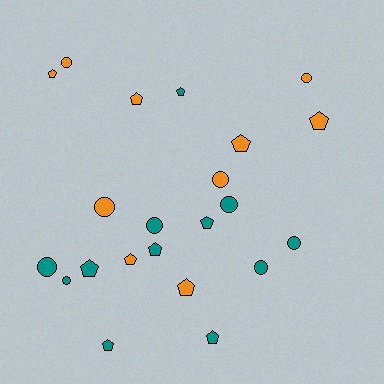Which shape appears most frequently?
Pentagon, with 12 objects.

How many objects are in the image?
There are 22 objects.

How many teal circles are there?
There are 6 teal circles.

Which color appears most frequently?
Teal, with 12 objects.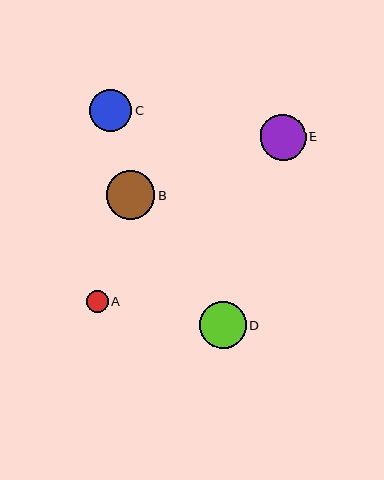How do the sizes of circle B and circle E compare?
Circle B and circle E are approximately the same size.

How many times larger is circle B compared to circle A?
Circle B is approximately 2.3 times the size of circle A.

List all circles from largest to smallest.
From largest to smallest: B, D, E, C, A.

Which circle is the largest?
Circle B is the largest with a size of approximately 48 pixels.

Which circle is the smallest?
Circle A is the smallest with a size of approximately 21 pixels.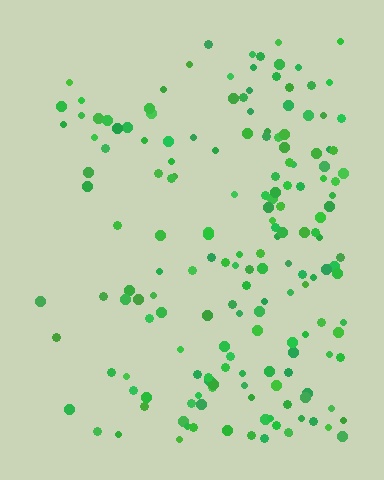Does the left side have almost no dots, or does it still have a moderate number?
Still a moderate number, just noticeably fewer than the right.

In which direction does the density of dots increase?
From left to right, with the right side densest.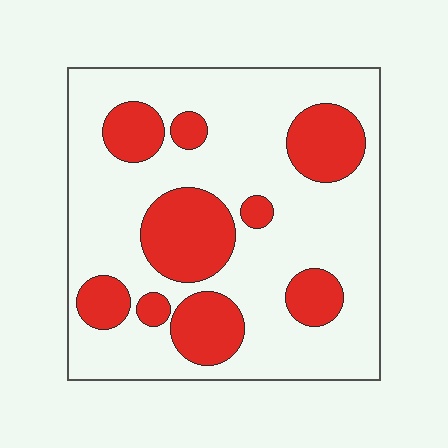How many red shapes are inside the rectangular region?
9.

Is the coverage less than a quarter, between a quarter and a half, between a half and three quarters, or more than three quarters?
Between a quarter and a half.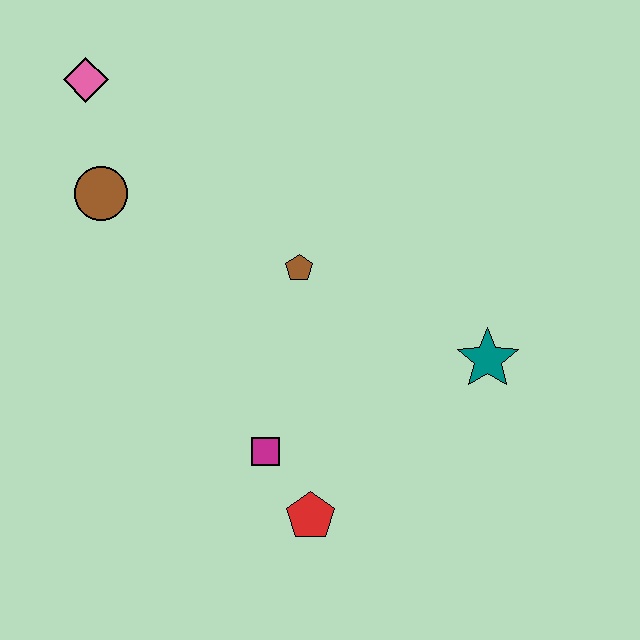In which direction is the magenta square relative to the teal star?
The magenta square is to the left of the teal star.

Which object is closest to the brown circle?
The pink diamond is closest to the brown circle.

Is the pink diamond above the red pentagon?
Yes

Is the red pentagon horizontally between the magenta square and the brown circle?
No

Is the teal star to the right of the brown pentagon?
Yes